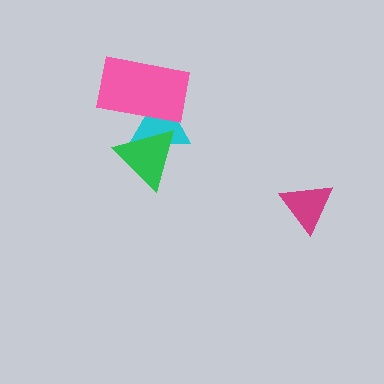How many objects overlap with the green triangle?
2 objects overlap with the green triangle.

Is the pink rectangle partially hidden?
Yes, it is partially covered by another shape.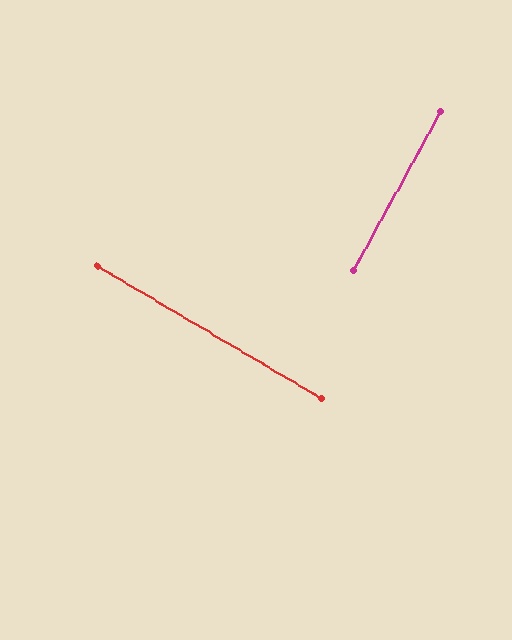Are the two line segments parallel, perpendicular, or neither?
Perpendicular — they meet at approximately 88°.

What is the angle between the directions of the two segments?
Approximately 88 degrees.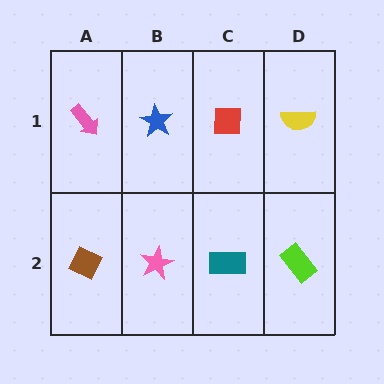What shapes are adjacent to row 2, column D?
A yellow semicircle (row 1, column D), a teal rectangle (row 2, column C).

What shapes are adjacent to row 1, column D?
A lime rectangle (row 2, column D), a red square (row 1, column C).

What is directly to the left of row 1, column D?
A red square.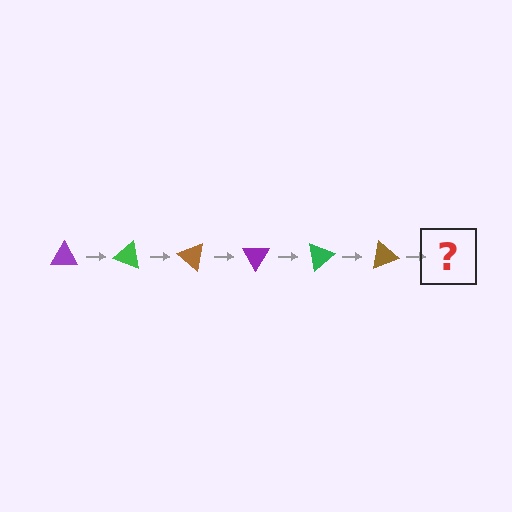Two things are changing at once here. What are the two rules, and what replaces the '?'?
The two rules are that it rotates 20 degrees each step and the color cycles through purple, green, and brown. The '?' should be a purple triangle, rotated 120 degrees from the start.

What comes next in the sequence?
The next element should be a purple triangle, rotated 120 degrees from the start.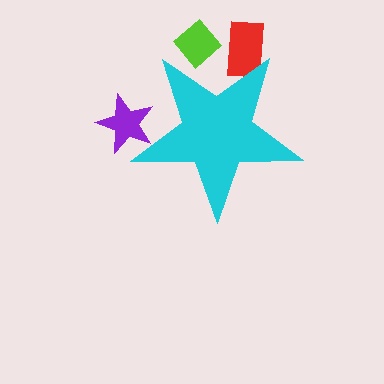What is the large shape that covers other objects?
A cyan star.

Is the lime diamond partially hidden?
Yes, the lime diamond is partially hidden behind the cyan star.